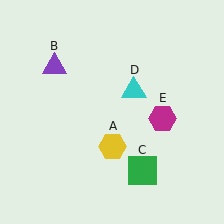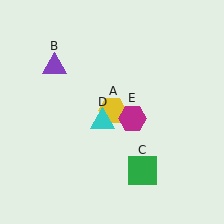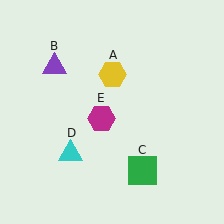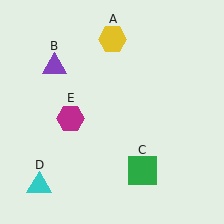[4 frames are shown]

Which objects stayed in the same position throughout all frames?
Purple triangle (object B) and green square (object C) remained stationary.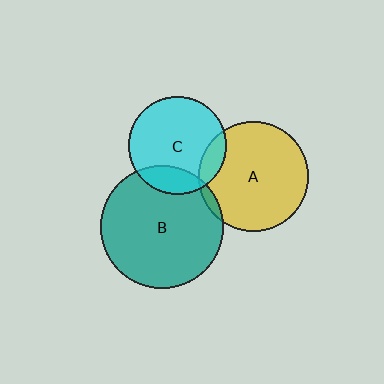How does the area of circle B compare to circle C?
Approximately 1.6 times.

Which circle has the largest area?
Circle B (teal).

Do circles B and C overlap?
Yes.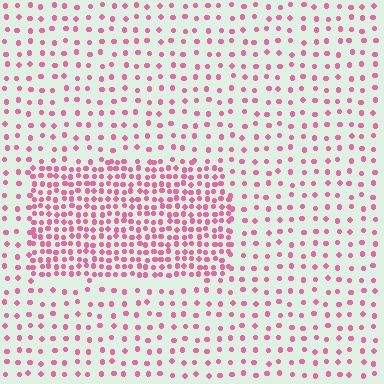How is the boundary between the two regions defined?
The boundary is defined by a change in element density (approximately 2.5x ratio). All elements are the same color, size, and shape.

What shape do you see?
I see a rectangle.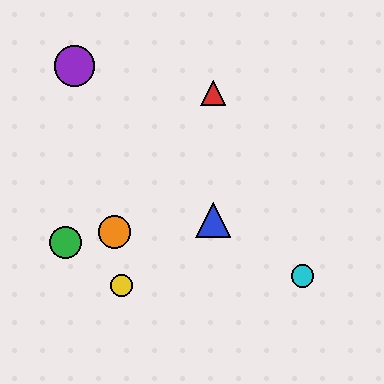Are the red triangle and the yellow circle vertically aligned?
No, the red triangle is at x≈213 and the yellow circle is at x≈122.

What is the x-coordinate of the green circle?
The green circle is at x≈65.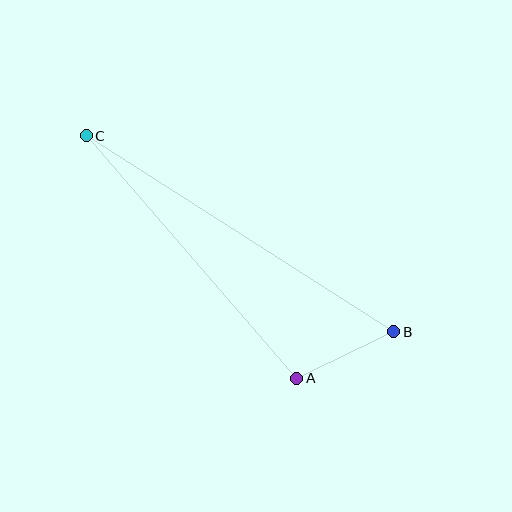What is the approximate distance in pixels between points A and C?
The distance between A and C is approximately 321 pixels.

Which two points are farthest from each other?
Points B and C are farthest from each other.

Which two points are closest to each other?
Points A and B are closest to each other.